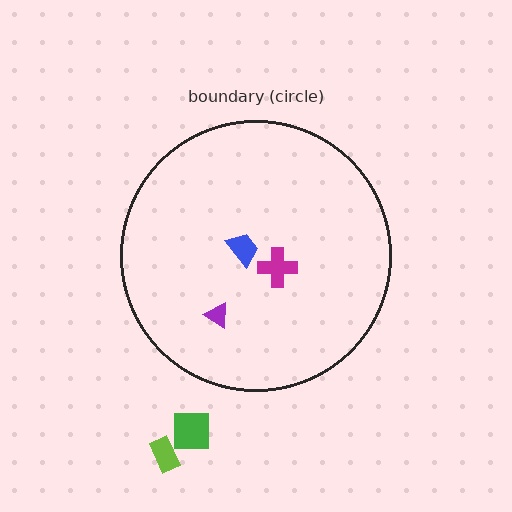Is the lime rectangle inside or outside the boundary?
Outside.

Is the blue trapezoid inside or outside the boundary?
Inside.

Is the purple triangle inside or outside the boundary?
Inside.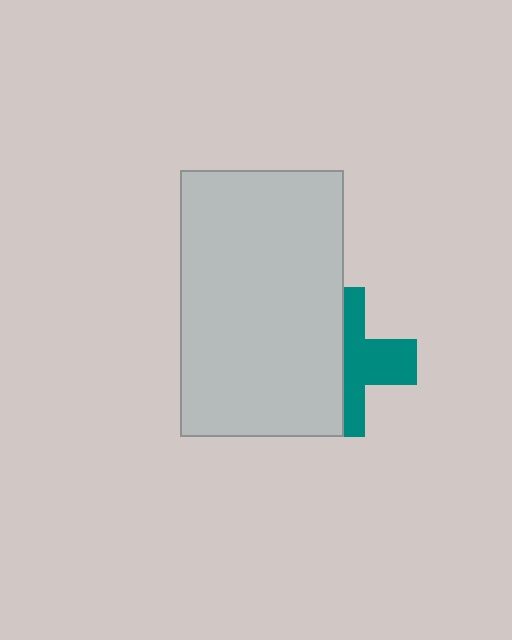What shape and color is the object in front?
The object in front is a light gray rectangle.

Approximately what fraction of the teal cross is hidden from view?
Roughly 51% of the teal cross is hidden behind the light gray rectangle.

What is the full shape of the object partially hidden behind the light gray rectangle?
The partially hidden object is a teal cross.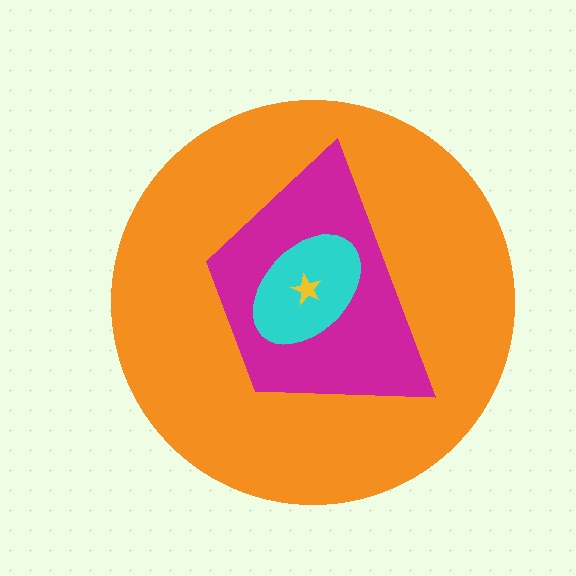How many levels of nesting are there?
4.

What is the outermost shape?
The orange circle.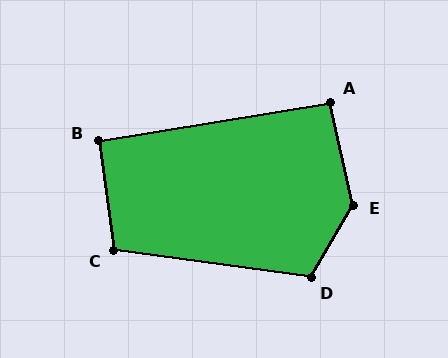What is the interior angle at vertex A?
Approximately 93 degrees (approximately right).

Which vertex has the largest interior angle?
E, at approximately 138 degrees.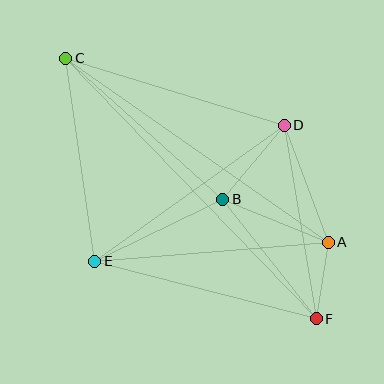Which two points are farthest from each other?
Points C and F are farthest from each other.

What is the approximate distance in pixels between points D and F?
The distance between D and F is approximately 196 pixels.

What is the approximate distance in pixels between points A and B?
The distance between A and B is approximately 114 pixels.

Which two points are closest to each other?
Points A and F are closest to each other.